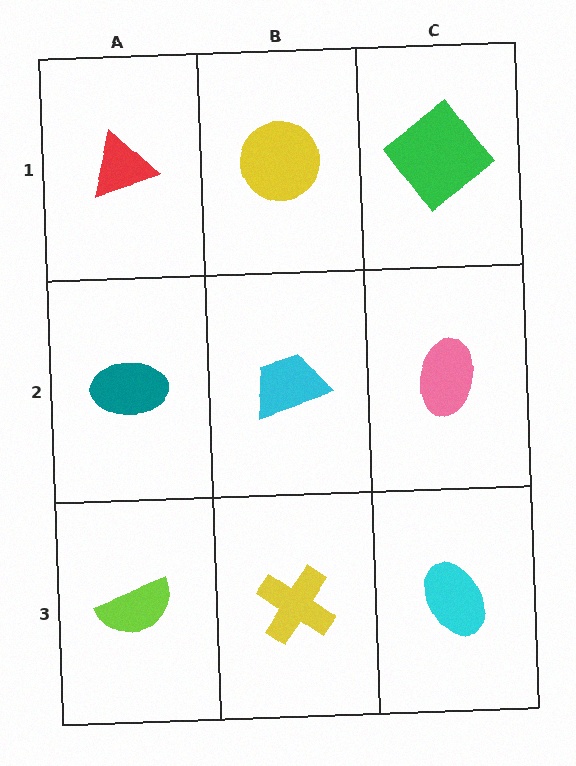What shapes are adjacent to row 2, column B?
A yellow circle (row 1, column B), a yellow cross (row 3, column B), a teal ellipse (row 2, column A), a pink ellipse (row 2, column C).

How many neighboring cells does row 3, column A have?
2.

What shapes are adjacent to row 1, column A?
A teal ellipse (row 2, column A), a yellow circle (row 1, column B).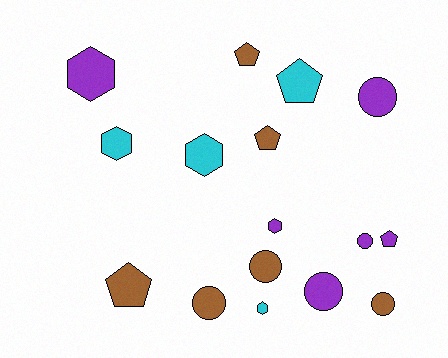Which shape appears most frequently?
Circle, with 6 objects.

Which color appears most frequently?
Purple, with 6 objects.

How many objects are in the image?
There are 16 objects.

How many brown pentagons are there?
There are 3 brown pentagons.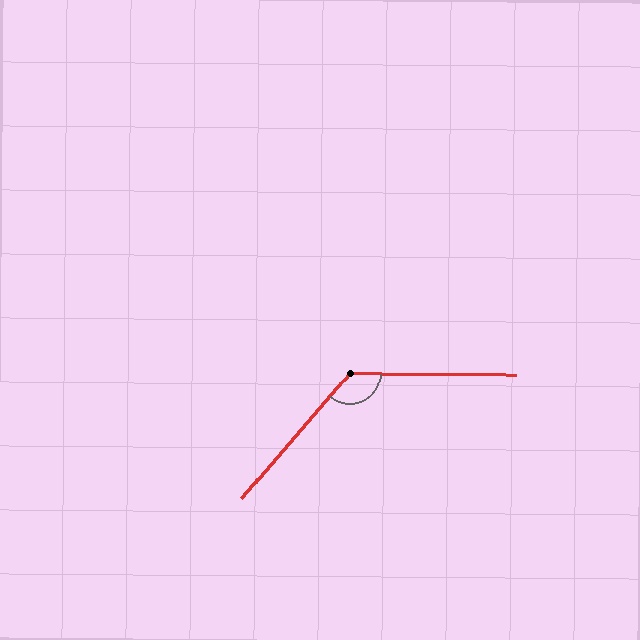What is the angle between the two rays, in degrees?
Approximately 131 degrees.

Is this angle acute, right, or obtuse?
It is obtuse.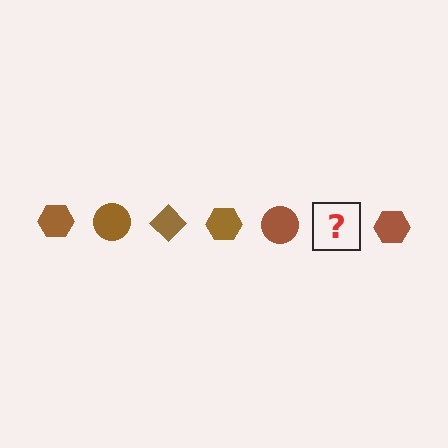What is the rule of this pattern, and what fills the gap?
The rule is that the pattern cycles through hexagon, circle, diamond shapes in brown. The gap should be filled with a brown diamond.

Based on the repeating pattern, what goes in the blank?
The blank should be a brown diamond.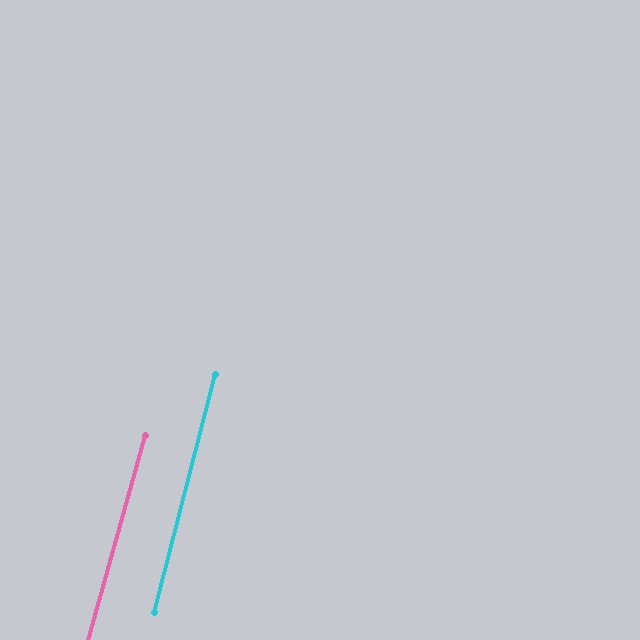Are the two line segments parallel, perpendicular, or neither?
Parallel — their directions differ by only 1.0°.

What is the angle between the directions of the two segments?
Approximately 1 degree.